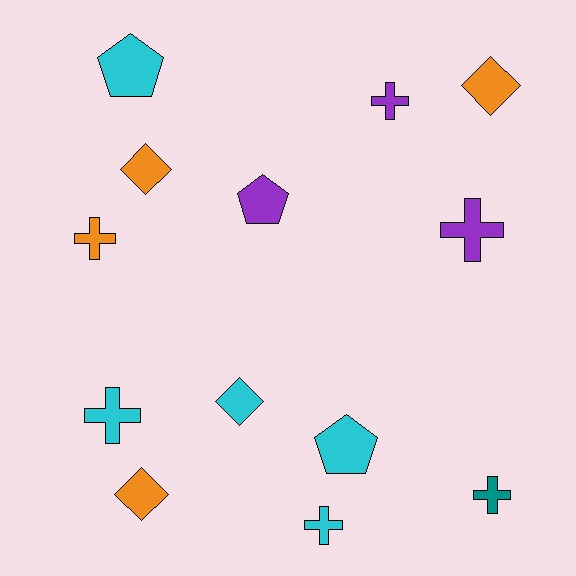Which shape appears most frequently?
Cross, with 6 objects.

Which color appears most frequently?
Cyan, with 5 objects.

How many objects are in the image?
There are 13 objects.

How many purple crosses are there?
There are 2 purple crosses.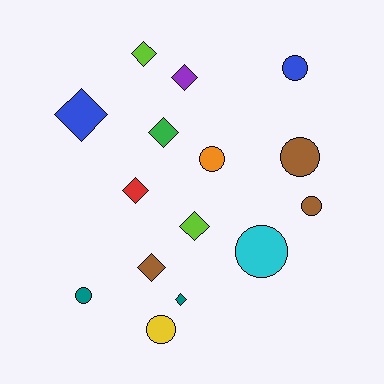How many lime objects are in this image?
There are 2 lime objects.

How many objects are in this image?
There are 15 objects.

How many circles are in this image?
There are 7 circles.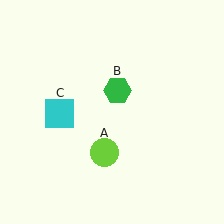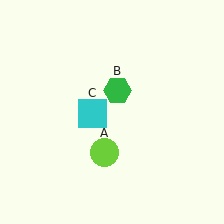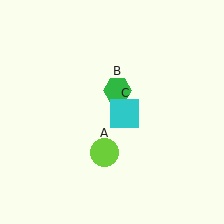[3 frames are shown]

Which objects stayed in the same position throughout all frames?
Lime circle (object A) and green hexagon (object B) remained stationary.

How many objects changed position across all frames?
1 object changed position: cyan square (object C).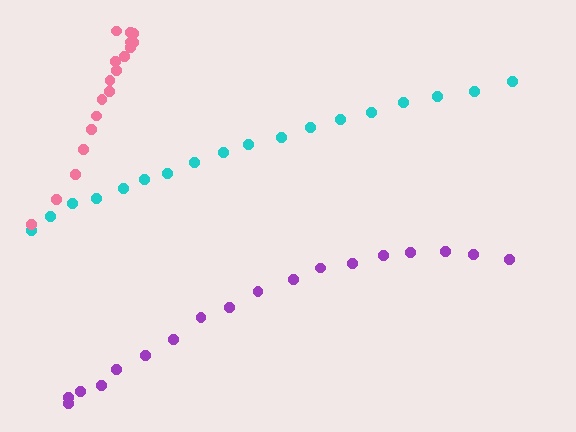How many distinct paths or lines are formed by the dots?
There are 3 distinct paths.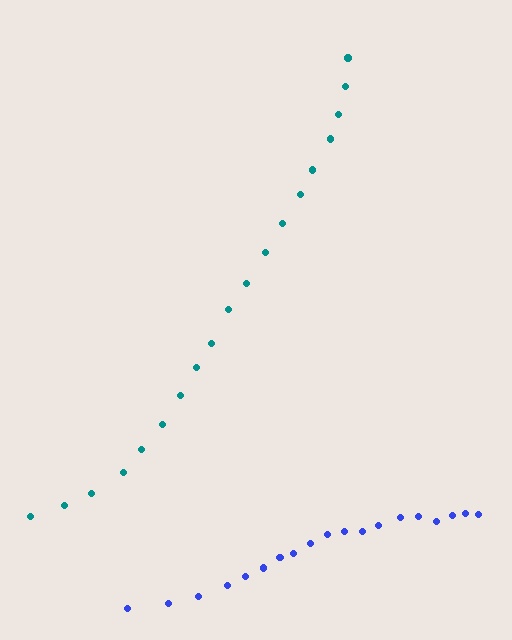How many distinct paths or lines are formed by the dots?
There are 2 distinct paths.